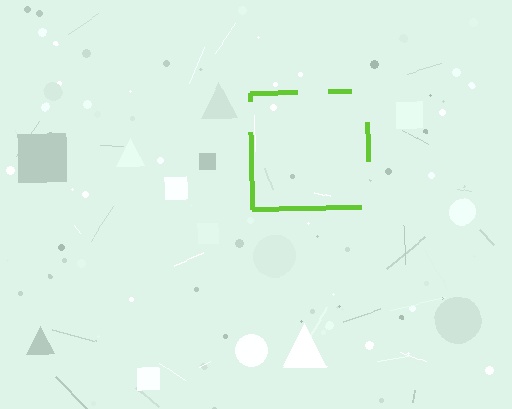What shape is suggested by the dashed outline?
The dashed outline suggests a square.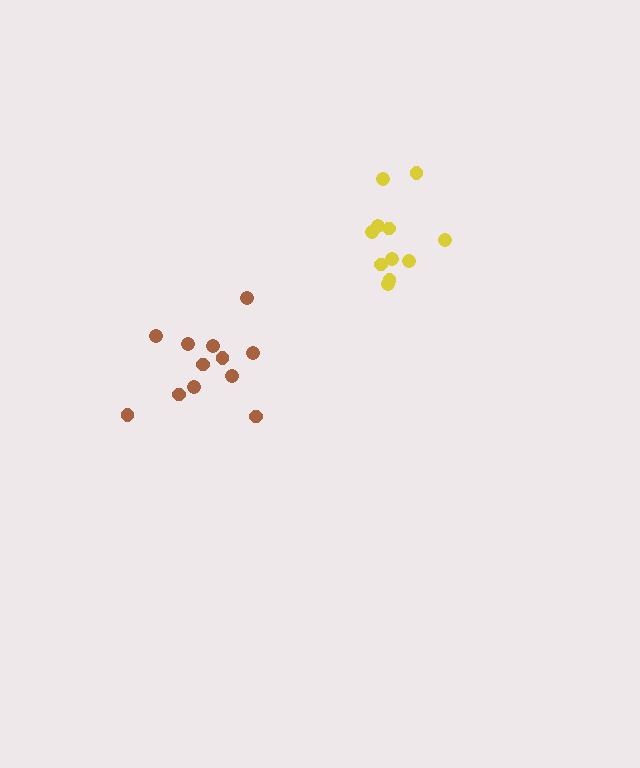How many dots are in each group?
Group 1: 11 dots, Group 2: 12 dots (23 total).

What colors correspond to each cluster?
The clusters are colored: yellow, brown.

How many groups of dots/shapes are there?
There are 2 groups.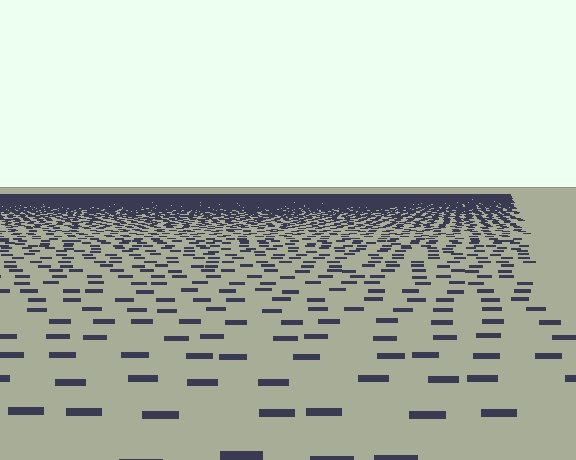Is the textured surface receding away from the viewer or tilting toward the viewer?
The surface is receding away from the viewer. Texture elements get smaller and denser toward the top.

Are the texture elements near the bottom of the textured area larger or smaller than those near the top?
Larger. Near the bottom, elements are closer to the viewer and appear at a bigger on-screen size.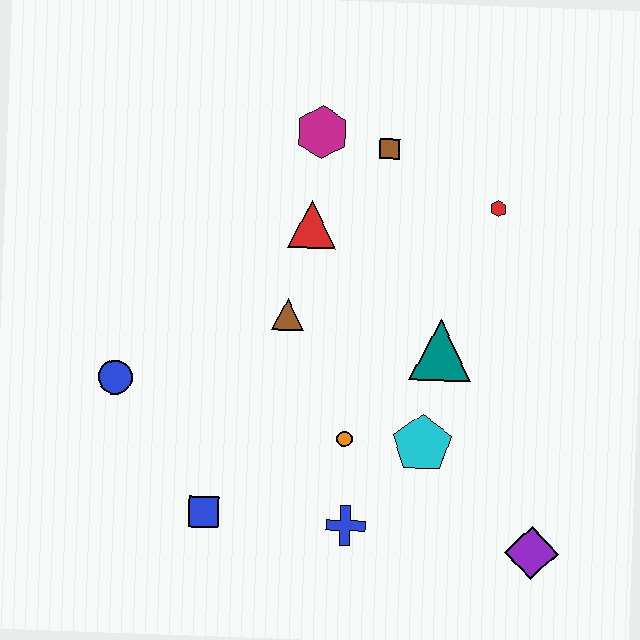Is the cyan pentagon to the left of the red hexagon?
Yes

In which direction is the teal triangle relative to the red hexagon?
The teal triangle is below the red hexagon.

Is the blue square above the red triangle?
No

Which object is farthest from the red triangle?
The purple diamond is farthest from the red triangle.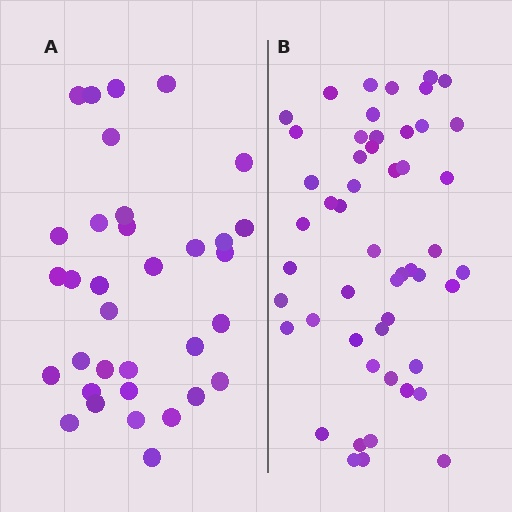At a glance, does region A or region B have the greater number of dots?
Region B (the right region) has more dots.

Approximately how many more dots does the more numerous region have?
Region B has approximately 15 more dots than region A.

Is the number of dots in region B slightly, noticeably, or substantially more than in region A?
Region B has substantially more. The ratio is roughly 1.5 to 1.